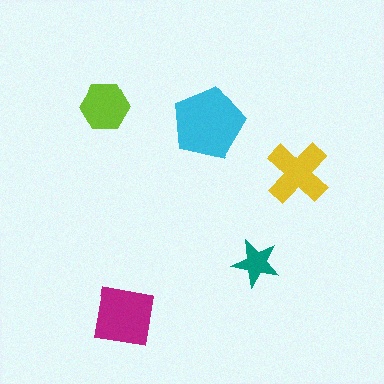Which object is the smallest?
The teal star.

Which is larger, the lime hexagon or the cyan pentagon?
The cyan pentagon.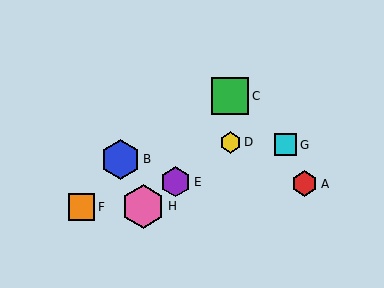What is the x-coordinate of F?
Object F is at x≈82.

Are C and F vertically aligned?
No, C is at x≈230 and F is at x≈82.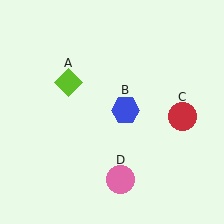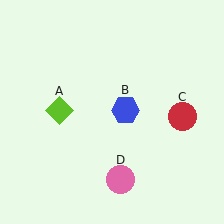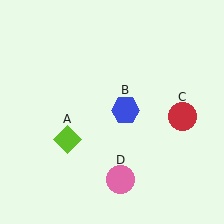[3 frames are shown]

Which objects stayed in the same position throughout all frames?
Blue hexagon (object B) and red circle (object C) and pink circle (object D) remained stationary.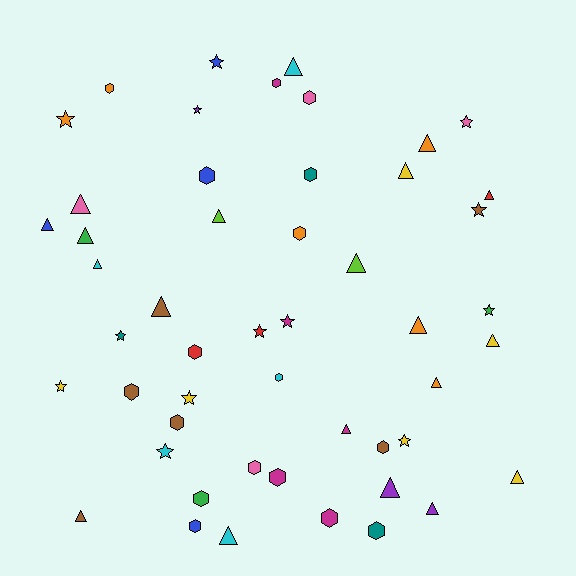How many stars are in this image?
There are 13 stars.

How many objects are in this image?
There are 50 objects.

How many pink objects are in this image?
There are 4 pink objects.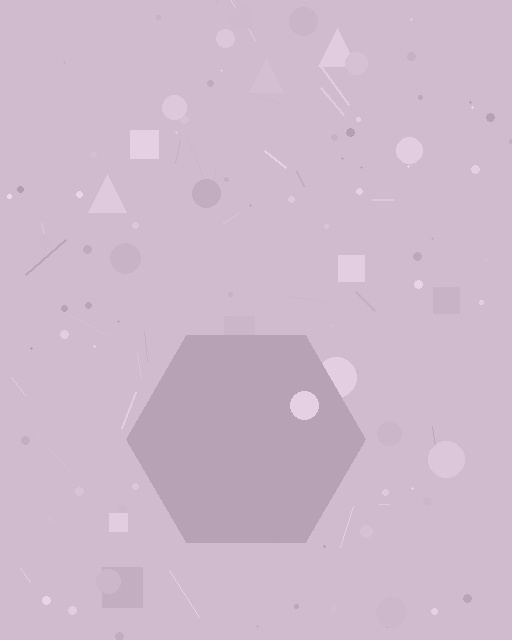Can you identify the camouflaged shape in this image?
The camouflaged shape is a hexagon.